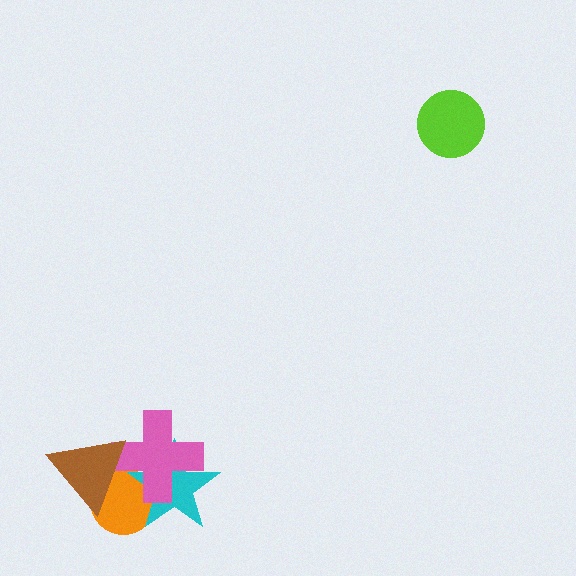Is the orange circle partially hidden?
Yes, it is partially covered by another shape.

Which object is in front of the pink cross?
The brown triangle is in front of the pink cross.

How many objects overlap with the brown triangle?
2 objects overlap with the brown triangle.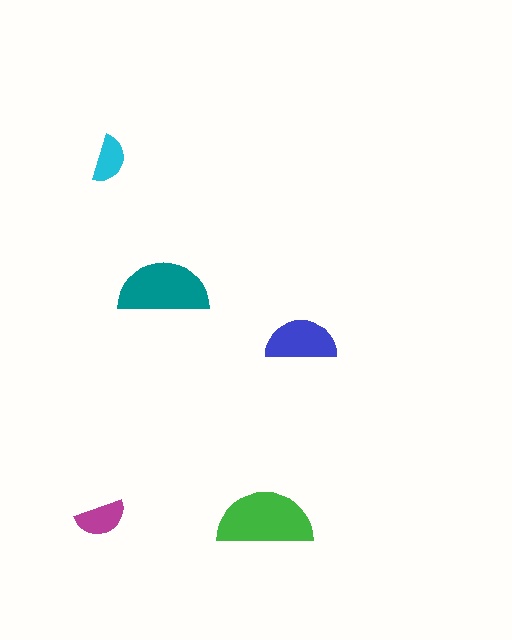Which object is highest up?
The cyan semicircle is topmost.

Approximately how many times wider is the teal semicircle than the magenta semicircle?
About 2 times wider.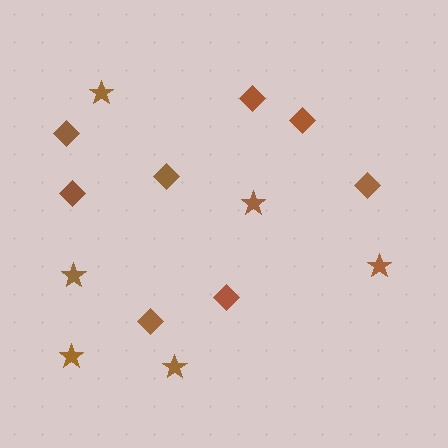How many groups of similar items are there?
There are 2 groups: one group of stars (6) and one group of diamonds (8).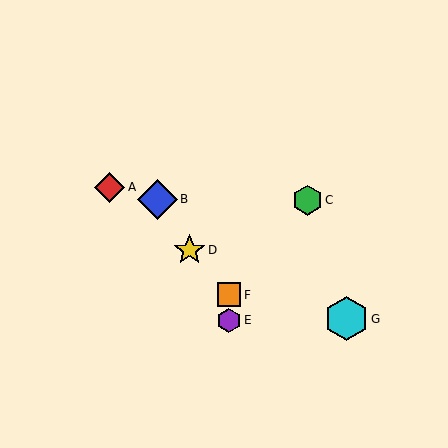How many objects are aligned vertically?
2 objects (E, F) are aligned vertically.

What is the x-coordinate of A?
Object A is at x≈110.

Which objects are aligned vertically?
Objects E, F are aligned vertically.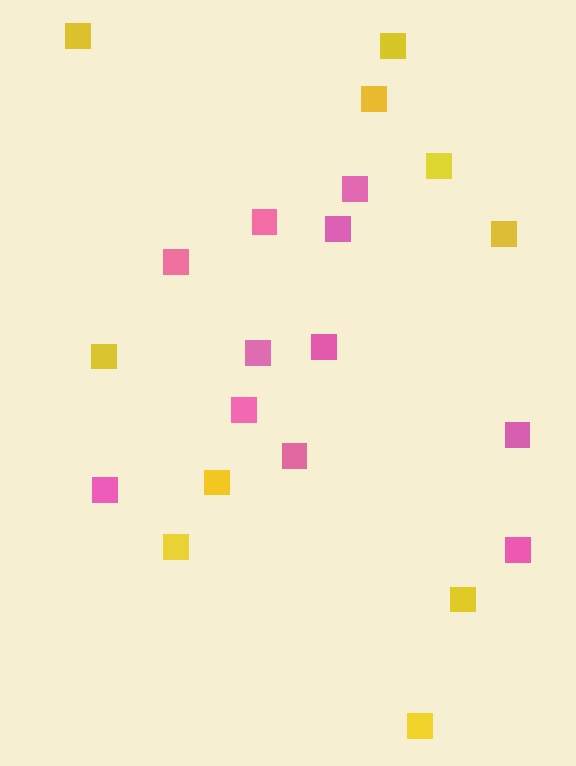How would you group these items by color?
There are 2 groups: one group of pink squares (11) and one group of yellow squares (10).